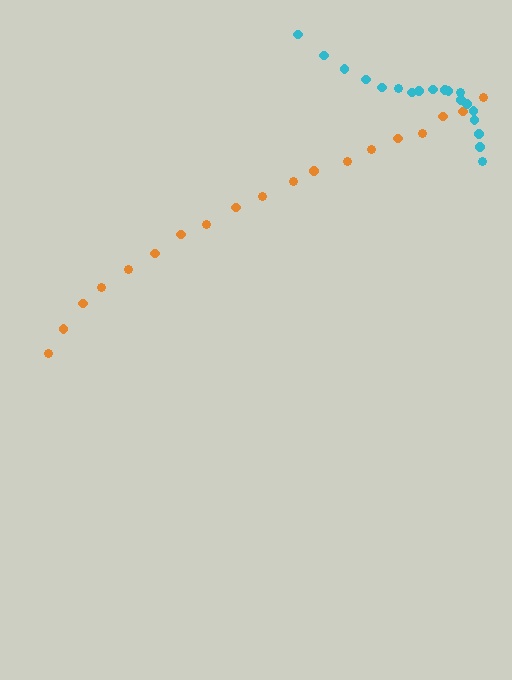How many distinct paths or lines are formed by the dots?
There are 2 distinct paths.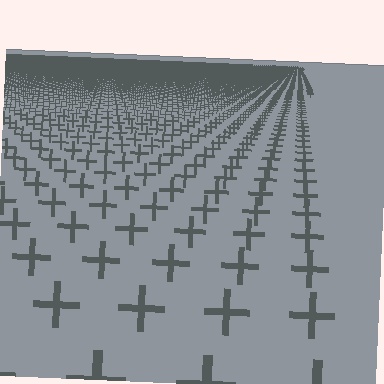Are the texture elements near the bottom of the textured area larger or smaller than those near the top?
Larger. Near the bottom, elements are closer to the viewer and appear at a bigger on-screen size.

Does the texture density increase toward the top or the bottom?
Density increases toward the top.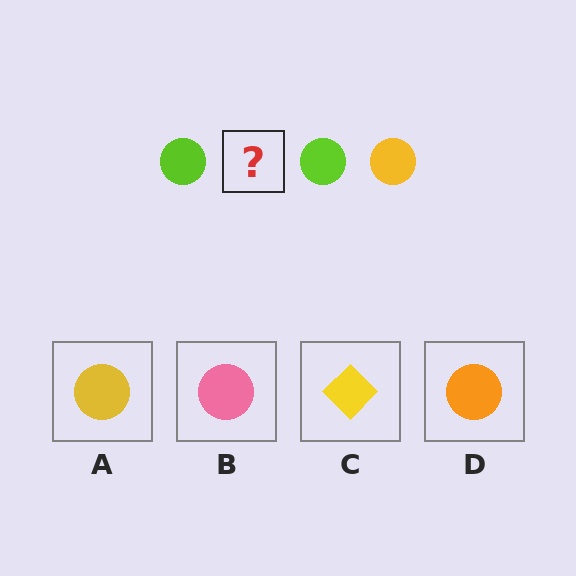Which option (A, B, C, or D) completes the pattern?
A.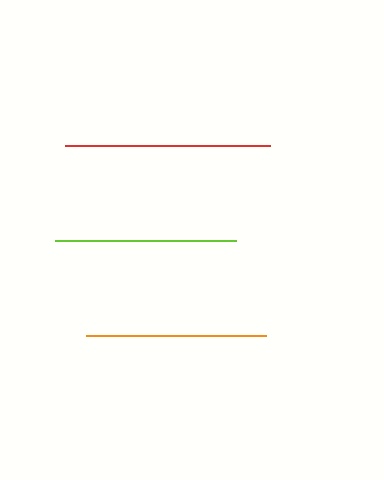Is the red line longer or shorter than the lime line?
The red line is longer than the lime line.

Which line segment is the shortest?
The orange line is the shortest at approximately 180 pixels.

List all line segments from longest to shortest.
From longest to shortest: red, lime, orange.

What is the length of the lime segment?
The lime segment is approximately 181 pixels long.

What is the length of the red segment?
The red segment is approximately 206 pixels long.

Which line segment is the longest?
The red line is the longest at approximately 206 pixels.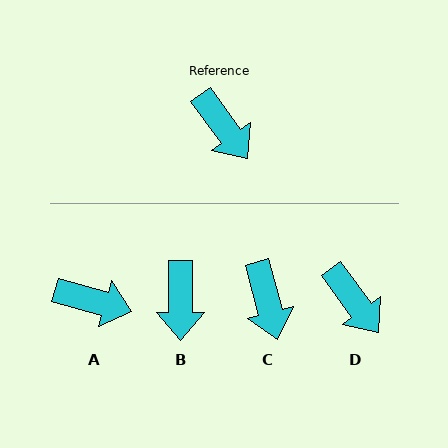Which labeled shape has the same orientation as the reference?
D.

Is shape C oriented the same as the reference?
No, it is off by about 21 degrees.